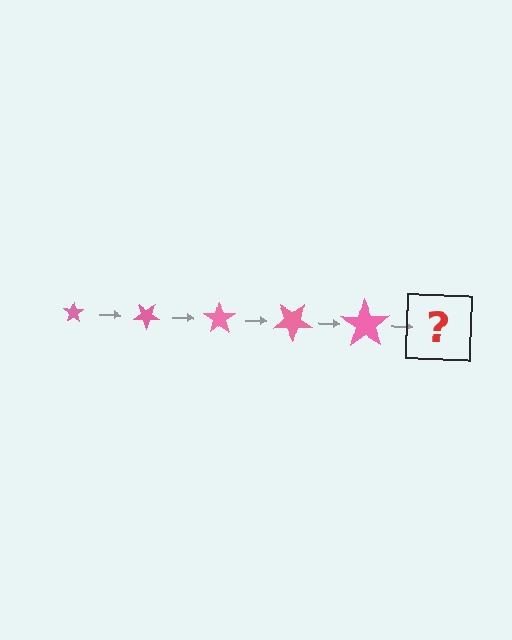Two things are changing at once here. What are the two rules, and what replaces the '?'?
The two rules are that the star grows larger each step and it rotates 35 degrees each step. The '?' should be a star, larger than the previous one and rotated 175 degrees from the start.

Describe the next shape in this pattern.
It should be a star, larger than the previous one and rotated 175 degrees from the start.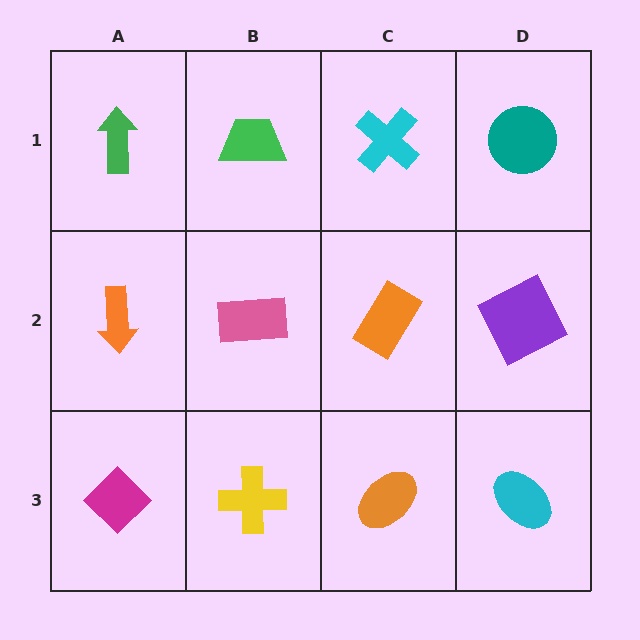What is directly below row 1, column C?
An orange rectangle.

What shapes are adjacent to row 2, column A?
A green arrow (row 1, column A), a magenta diamond (row 3, column A), a pink rectangle (row 2, column B).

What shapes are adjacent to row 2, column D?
A teal circle (row 1, column D), a cyan ellipse (row 3, column D), an orange rectangle (row 2, column C).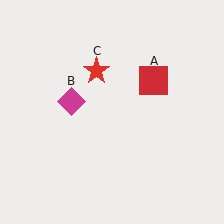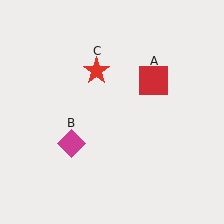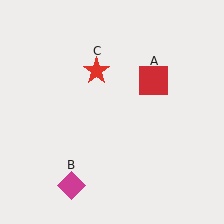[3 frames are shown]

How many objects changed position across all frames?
1 object changed position: magenta diamond (object B).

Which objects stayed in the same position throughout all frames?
Red square (object A) and red star (object C) remained stationary.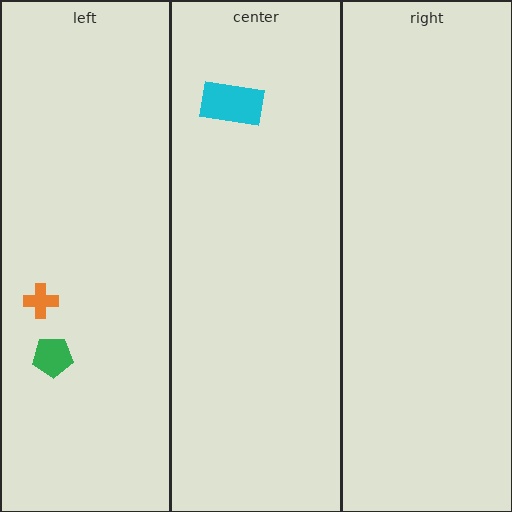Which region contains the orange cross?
The left region.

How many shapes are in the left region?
2.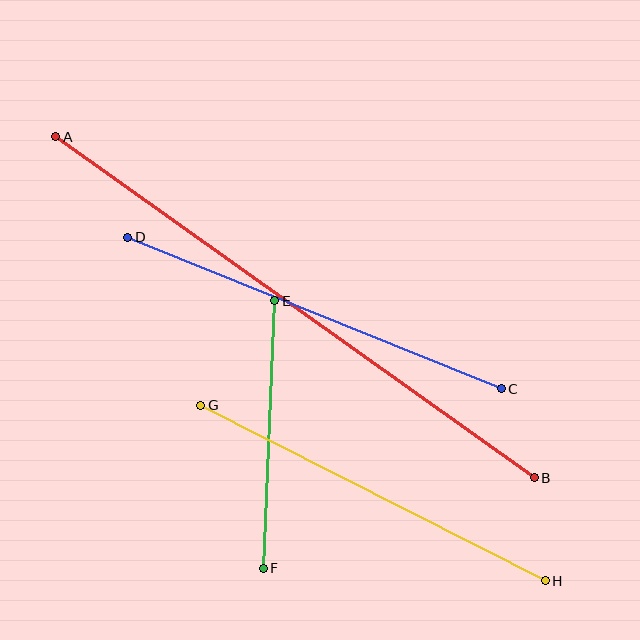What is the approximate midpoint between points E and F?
The midpoint is at approximately (269, 435) pixels.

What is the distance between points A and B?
The distance is approximately 587 pixels.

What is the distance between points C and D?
The distance is approximately 403 pixels.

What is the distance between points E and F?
The distance is approximately 268 pixels.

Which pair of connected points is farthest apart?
Points A and B are farthest apart.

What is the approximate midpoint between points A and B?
The midpoint is at approximately (295, 307) pixels.